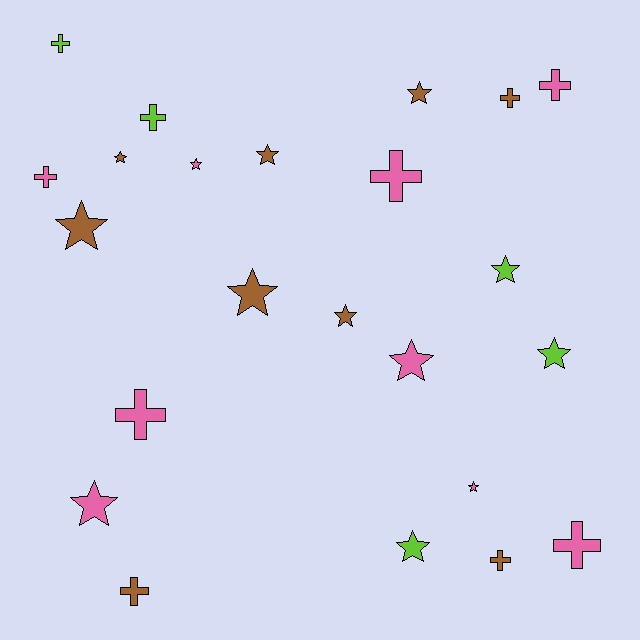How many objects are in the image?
There are 23 objects.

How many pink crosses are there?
There are 5 pink crosses.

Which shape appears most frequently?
Star, with 13 objects.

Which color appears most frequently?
Brown, with 9 objects.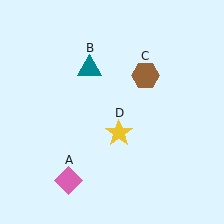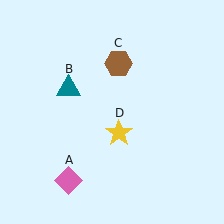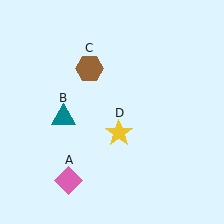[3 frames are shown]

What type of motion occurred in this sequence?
The teal triangle (object B), brown hexagon (object C) rotated counterclockwise around the center of the scene.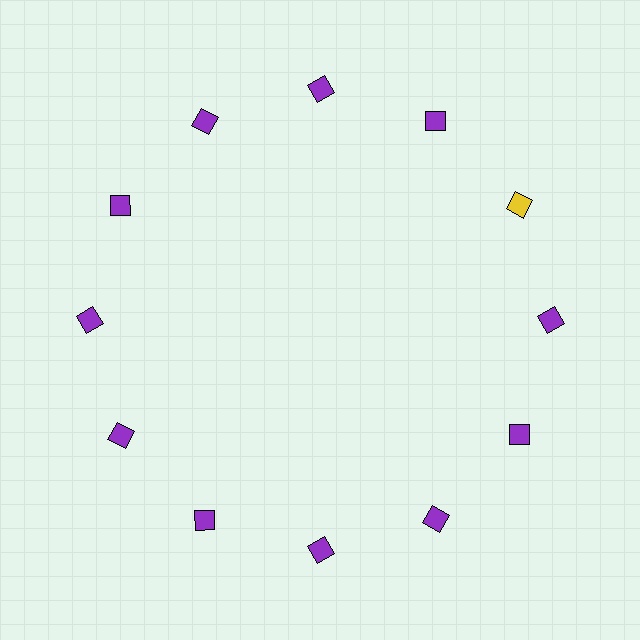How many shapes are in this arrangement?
There are 12 shapes arranged in a ring pattern.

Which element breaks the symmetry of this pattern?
The yellow diamond at roughly the 2 o'clock position breaks the symmetry. All other shapes are purple diamonds.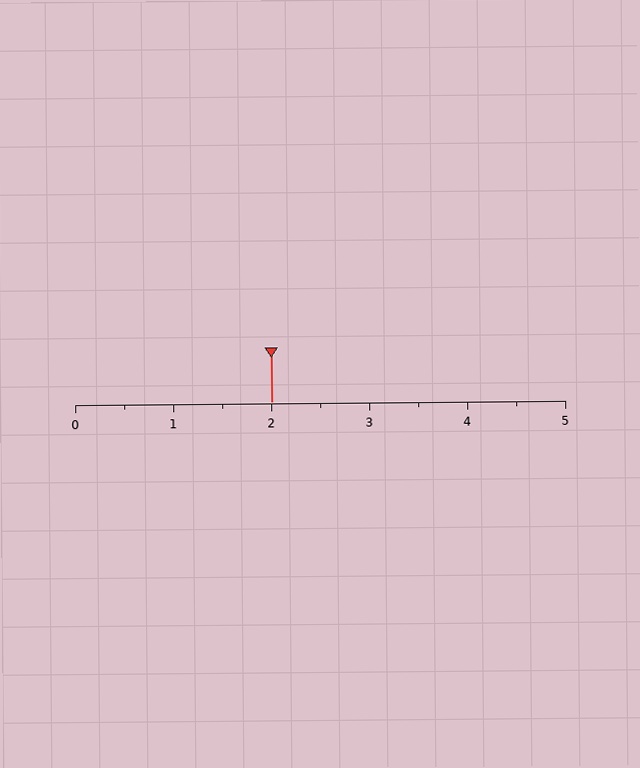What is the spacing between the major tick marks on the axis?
The major ticks are spaced 1 apart.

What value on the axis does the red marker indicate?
The marker indicates approximately 2.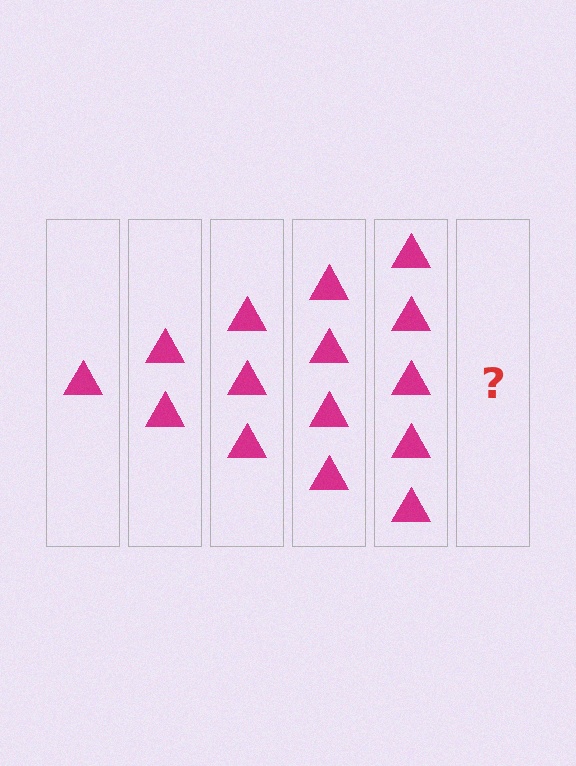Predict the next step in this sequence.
The next step is 6 triangles.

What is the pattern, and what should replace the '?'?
The pattern is that each step adds one more triangle. The '?' should be 6 triangles.